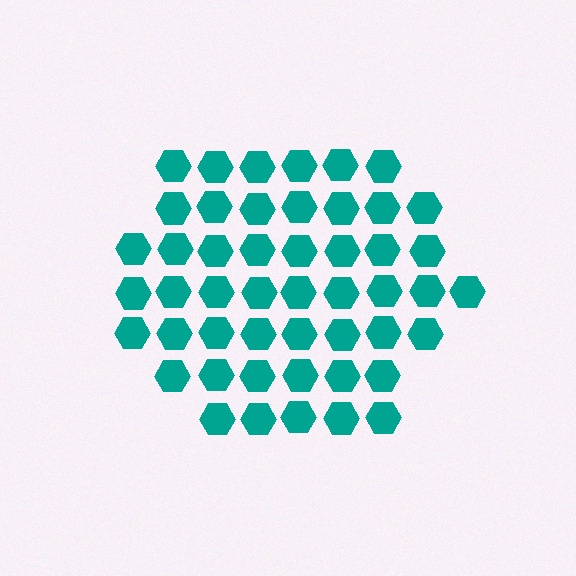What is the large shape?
The large shape is a hexagon.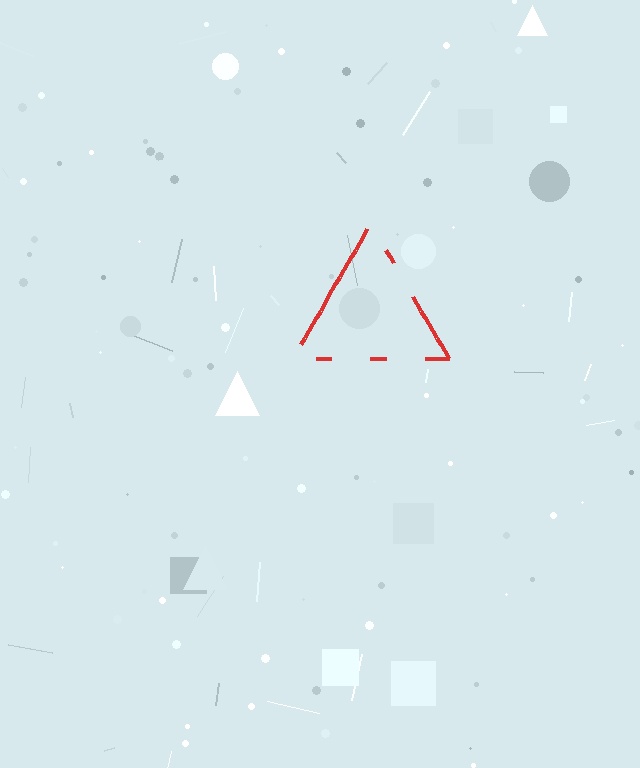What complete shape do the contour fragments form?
The contour fragments form a triangle.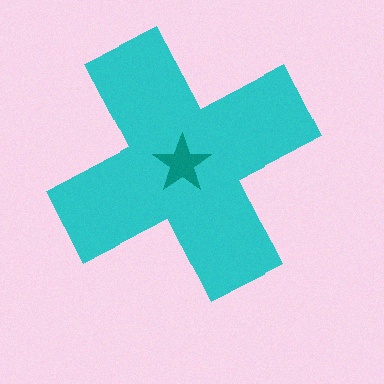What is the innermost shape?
The teal star.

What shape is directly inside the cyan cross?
The teal star.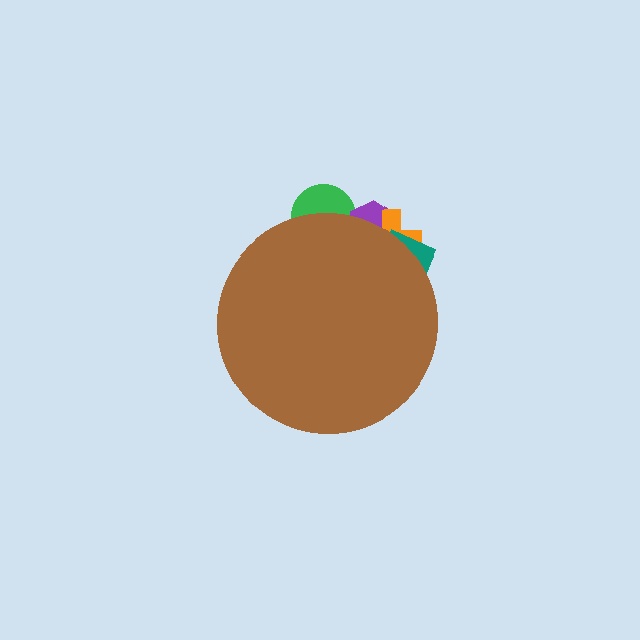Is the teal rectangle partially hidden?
Yes, the teal rectangle is partially hidden behind the brown circle.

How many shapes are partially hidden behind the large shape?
4 shapes are partially hidden.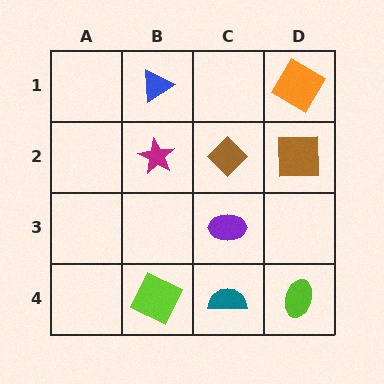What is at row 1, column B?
A blue triangle.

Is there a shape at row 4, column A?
No, that cell is empty.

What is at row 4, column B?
A lime square.